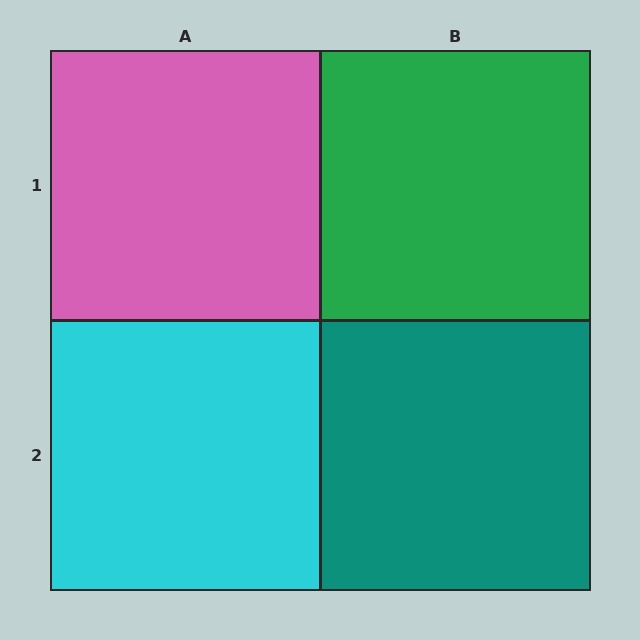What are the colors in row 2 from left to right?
Cyan, teal.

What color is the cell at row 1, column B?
Green.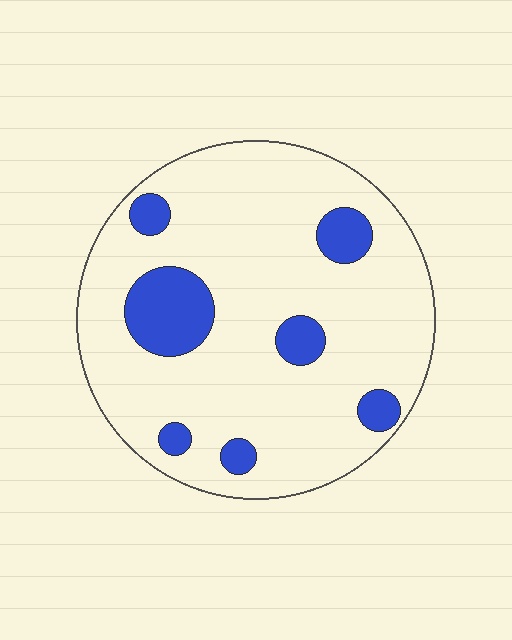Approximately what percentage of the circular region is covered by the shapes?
Approximately 15%.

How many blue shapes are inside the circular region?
7.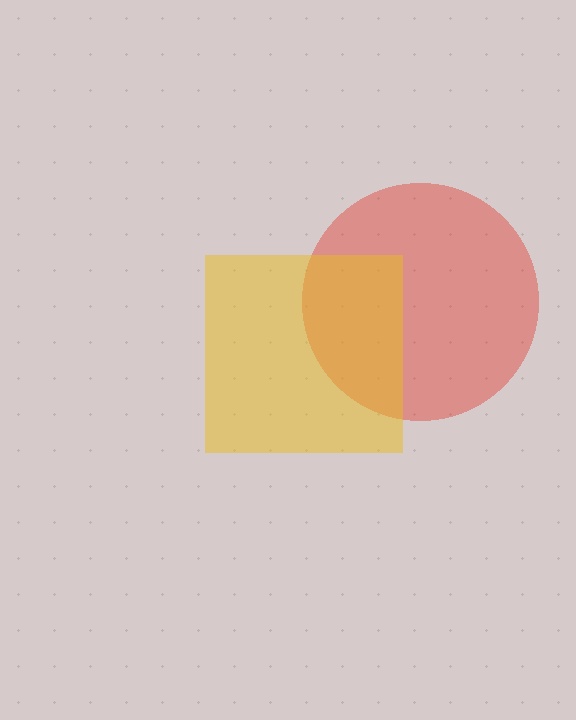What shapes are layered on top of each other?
The layered shapes are: a red circle, a yellow square.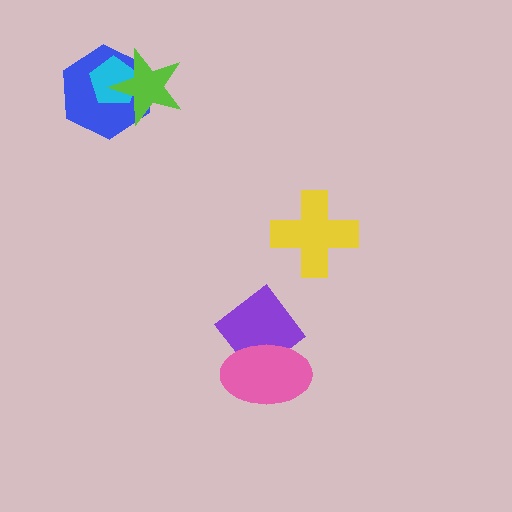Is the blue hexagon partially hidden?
Yes, it is partially covered by another shape.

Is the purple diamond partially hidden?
Yes, it is partially covered by another shape.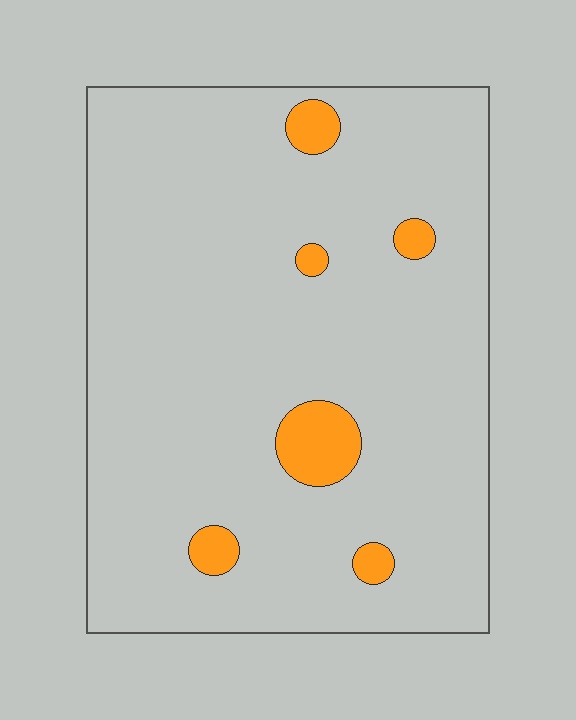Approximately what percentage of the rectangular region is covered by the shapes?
Approximately 5%.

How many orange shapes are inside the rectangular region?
6.